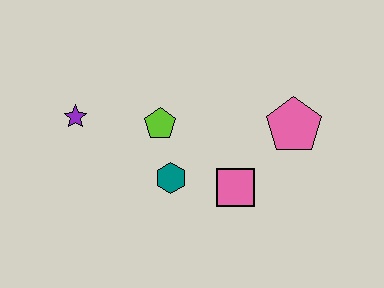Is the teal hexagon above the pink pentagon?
No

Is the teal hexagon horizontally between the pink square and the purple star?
Yes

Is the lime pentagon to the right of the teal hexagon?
No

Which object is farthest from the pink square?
The purple star is farthest from the pink square.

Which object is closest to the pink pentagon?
The pink square is closest to the pink pentagon.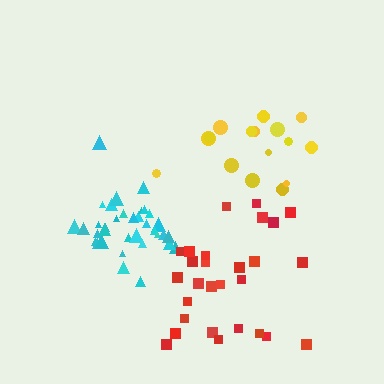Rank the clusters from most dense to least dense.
cyan, red, yellow.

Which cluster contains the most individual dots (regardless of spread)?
Cyan (35).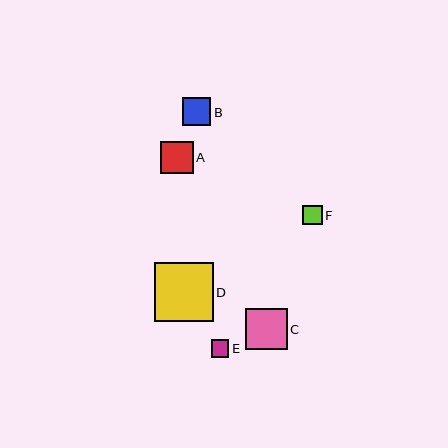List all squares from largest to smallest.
From largest to smallest: D, C, A, B, F, E.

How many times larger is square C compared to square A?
Square C is approximately 1.3 times the size of square A.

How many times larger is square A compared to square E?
Square A is approximately 1.9 times the size of square E.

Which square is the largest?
Square D is the largest with a size of approximately 59 pixels.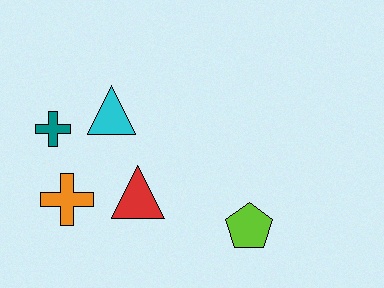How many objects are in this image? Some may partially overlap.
There are 5 objects.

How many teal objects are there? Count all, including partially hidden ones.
There is 1 teal object.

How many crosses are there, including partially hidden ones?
There are 2 crosses.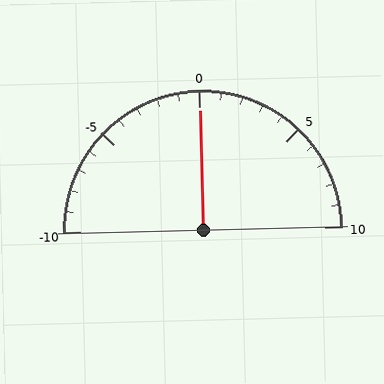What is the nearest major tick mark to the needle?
The nearest major tick mark is 0.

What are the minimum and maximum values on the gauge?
The gauge ranges from -10 to 10.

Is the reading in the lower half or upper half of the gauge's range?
The reading is in the upper half of the range (-10 to 10).